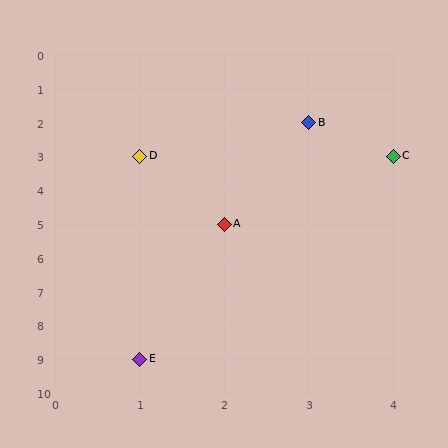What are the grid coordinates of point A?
Point A is at grid coordinates (2, 5).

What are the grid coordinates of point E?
Point E is at grid coordinates (1, 9).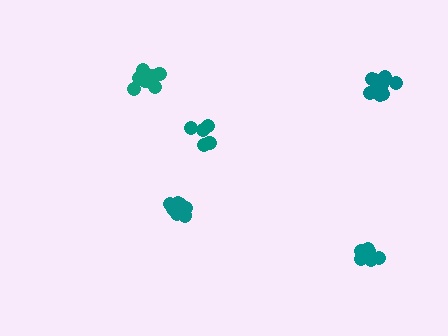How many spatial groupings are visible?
There are 5 spatial groupings.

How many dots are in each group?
Group 1: 8 dots, Group 2: 9 dots, Group 3: 5 dots, Group 4: 8 dots, Group 5: 7 dots (37 total).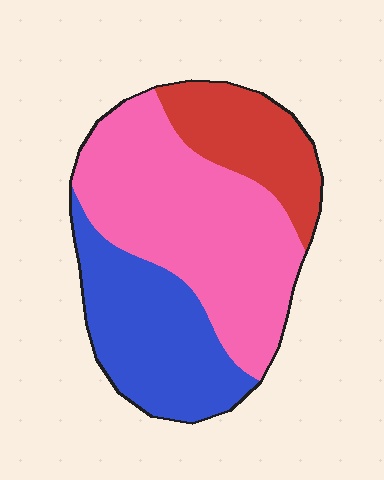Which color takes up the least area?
Red, at roughly 20%.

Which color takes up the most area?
Pink, at roughly 50%.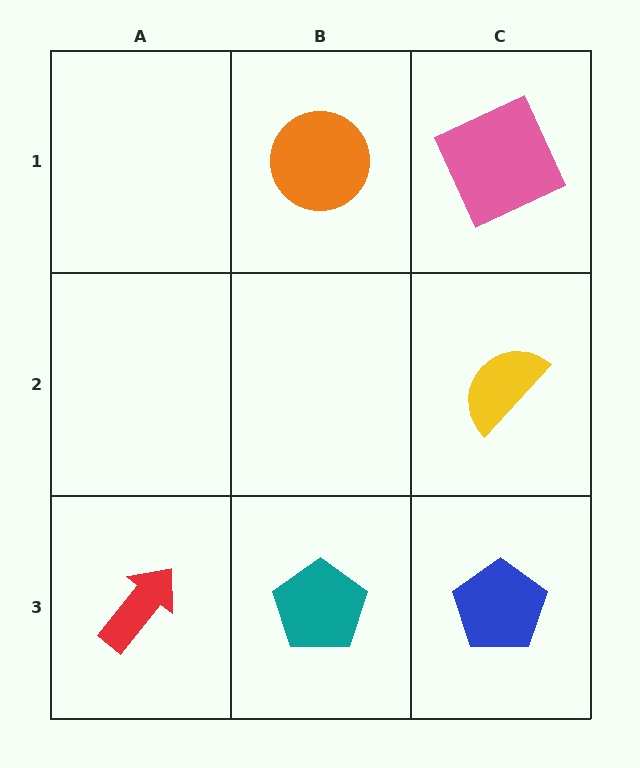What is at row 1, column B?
An orange circle.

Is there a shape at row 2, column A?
No, that cell is empty.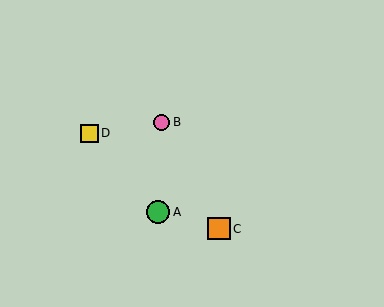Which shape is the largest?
The green circle (labeled A) is the largest.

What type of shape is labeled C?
Shape C is an orange square.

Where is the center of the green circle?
The center of the green circle is at (158, 212).